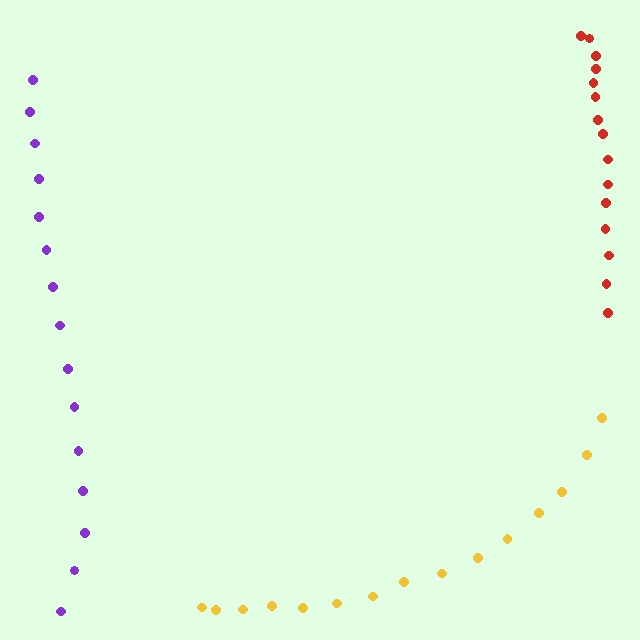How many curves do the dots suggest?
There are 3 distinct paths.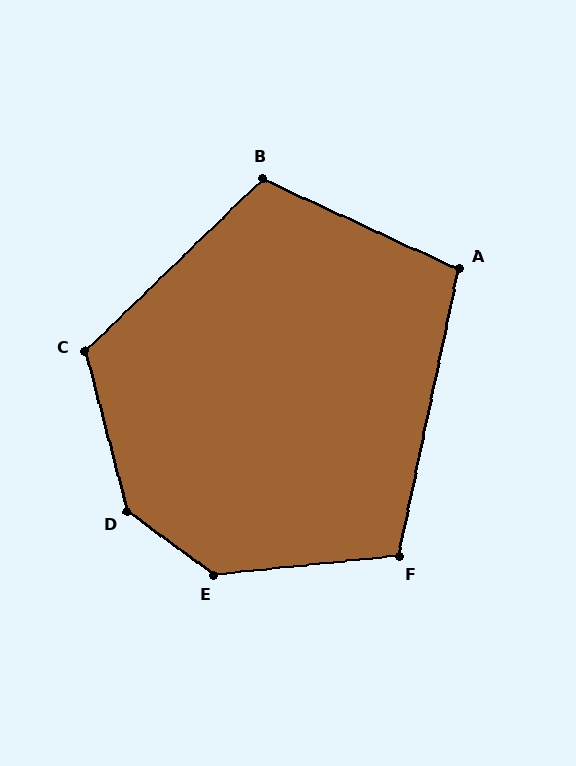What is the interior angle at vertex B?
Approximately 111 degrees (obtuse).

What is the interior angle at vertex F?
Approximately 108 degrees (obtuse).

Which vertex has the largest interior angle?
D, at approximately 141 degrees.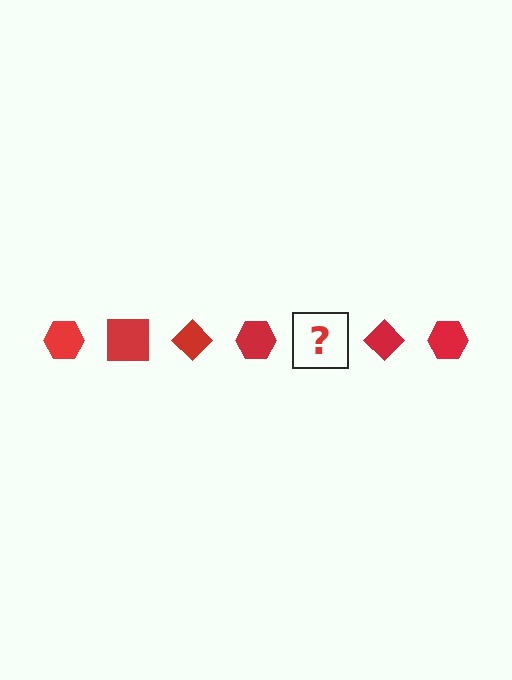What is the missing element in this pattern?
The missing element is a red square.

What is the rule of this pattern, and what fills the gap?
The rule is that the pattern cycles through hexagon, square, diamond shapes in red. The gap should be filled with a red square.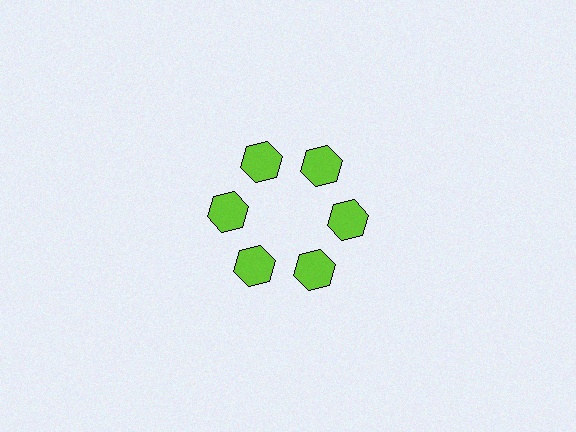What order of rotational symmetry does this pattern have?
This pattern has 6-fold rotational symmetry.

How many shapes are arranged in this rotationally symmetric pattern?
There are 6 shapes, arranged in 6 groups of 1.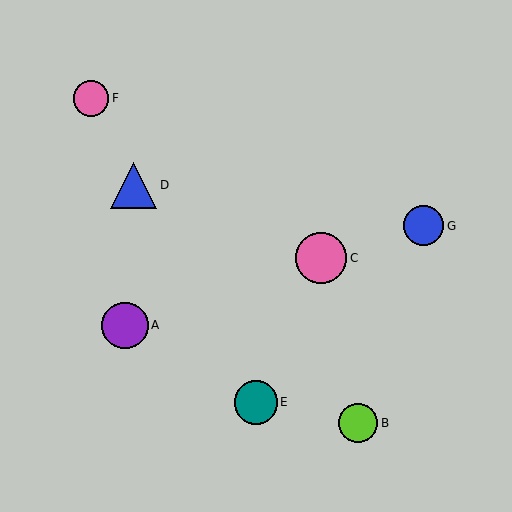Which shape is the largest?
The pink circle (labeled C) is the largest.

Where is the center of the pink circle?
The center of the pink circle is at (91, 98).